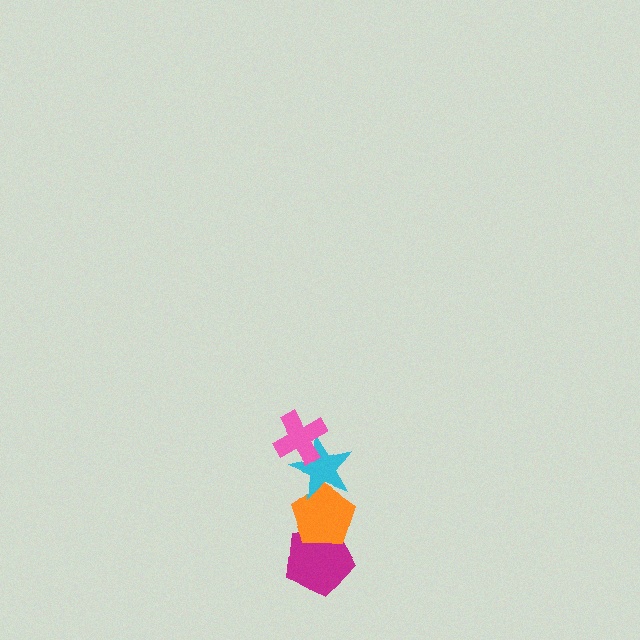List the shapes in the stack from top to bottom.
From top to bottom: the pink cross, the cyan star, the orange pentagon, the magenta pentagon.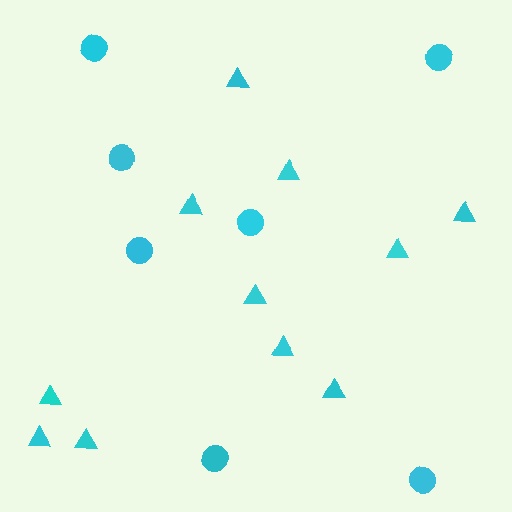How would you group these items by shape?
There are 2 groups: one group of triangles (11) and one group of circles (7).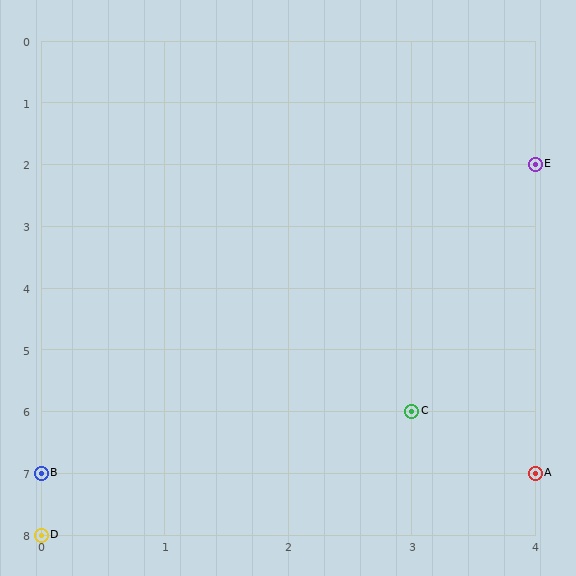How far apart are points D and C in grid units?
Points D and C are 3 columns and 2 rows apart (about 3.6 grid units diagonally).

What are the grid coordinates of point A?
Point A is at grid coordinates (4, 7).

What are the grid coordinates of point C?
Point C is at grid coordinates (3, 6).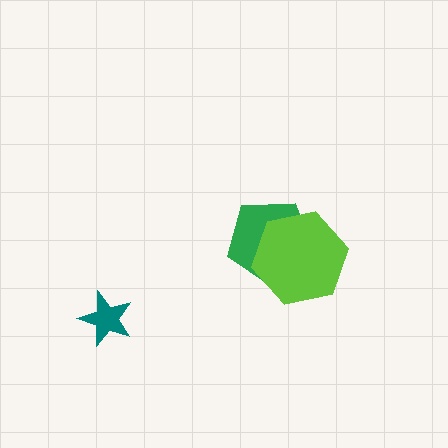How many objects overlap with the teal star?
0 objects overlap with the teal star.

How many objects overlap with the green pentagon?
1 object overlaps with the green pentagon.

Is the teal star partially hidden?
No, no other shape covers it.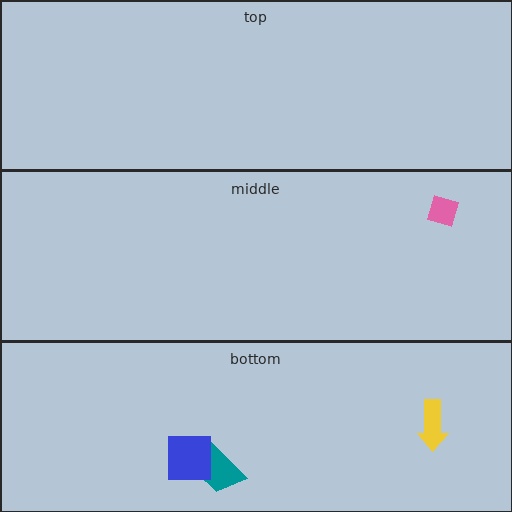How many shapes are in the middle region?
1.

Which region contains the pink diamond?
The middle region.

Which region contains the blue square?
The bottom region.